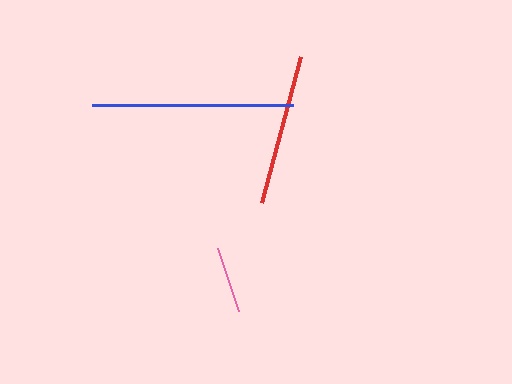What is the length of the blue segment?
The blue segment is approximately 201 pixels long.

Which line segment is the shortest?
The pink line is the shortest at approximately 66 pixels.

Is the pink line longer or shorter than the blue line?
The blue line is longer than the pink line.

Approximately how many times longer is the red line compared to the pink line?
The red line is approximately 2.3 times the length of the pink line.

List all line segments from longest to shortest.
From longest to shortest: blue, red, pink.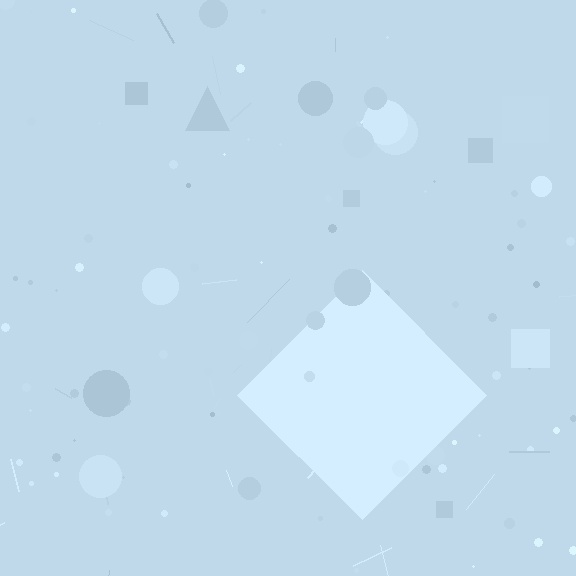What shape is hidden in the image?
A diamond is hidden in the image.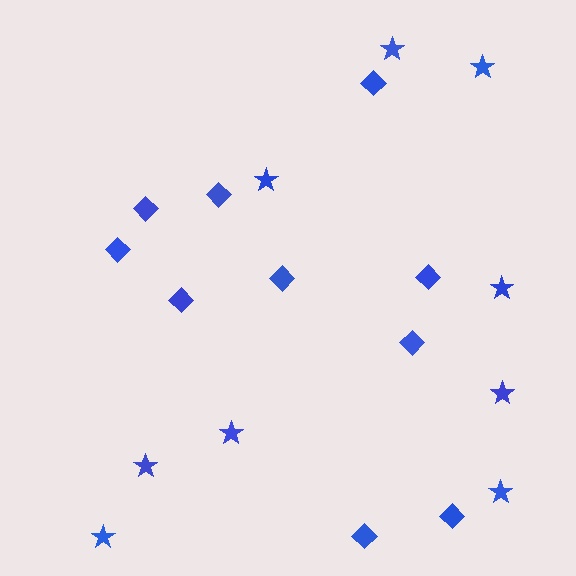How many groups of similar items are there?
There are 2 groups: one group of diamonds (10) and one group of stars (9).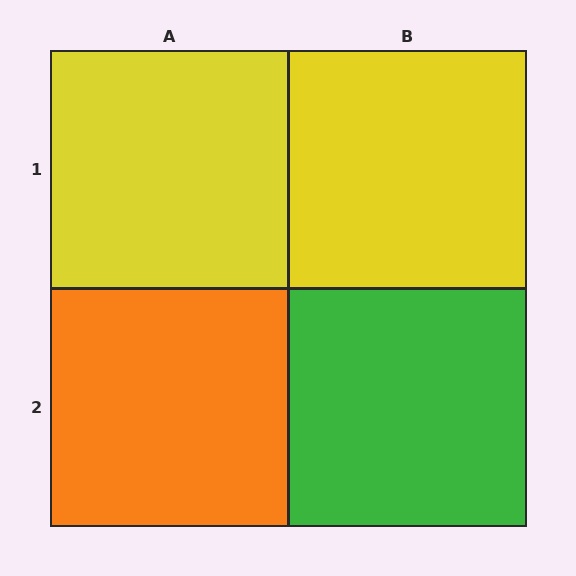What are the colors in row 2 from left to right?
Orange, green.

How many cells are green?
1 cell is green.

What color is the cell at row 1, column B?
Yellow.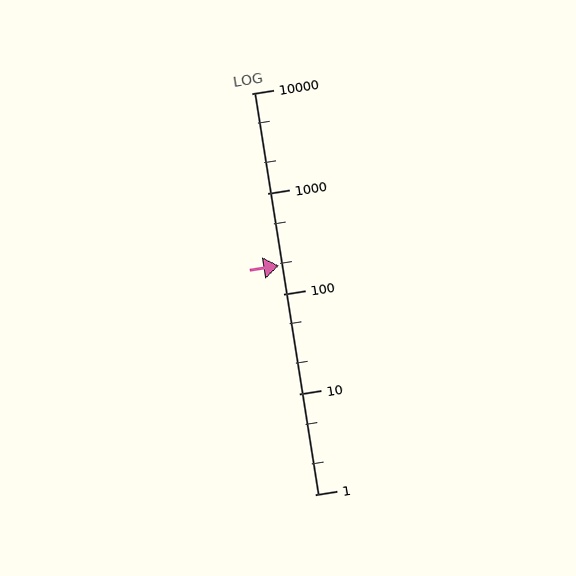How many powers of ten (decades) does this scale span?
The scale spans 4 decades, from 1 to 10000.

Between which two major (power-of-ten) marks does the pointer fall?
The pointer is between 100 and 1000.